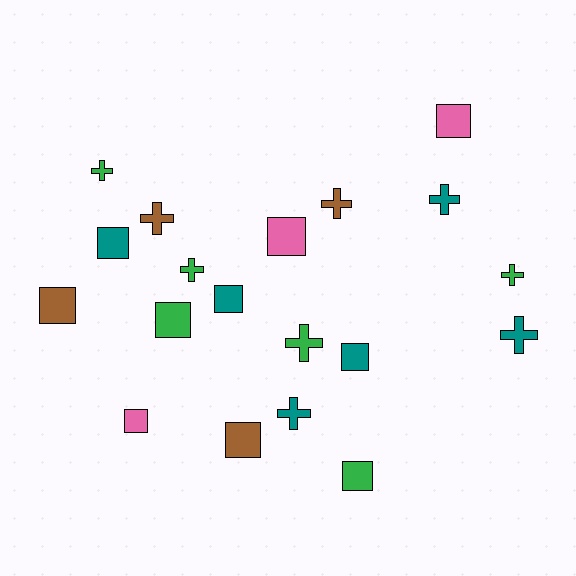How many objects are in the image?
There are 19 objects.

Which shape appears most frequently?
Square, with 10 objects.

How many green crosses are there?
There are 4 green crosses.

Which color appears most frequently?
Green, with 6 objects.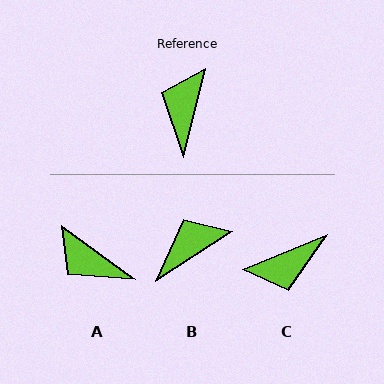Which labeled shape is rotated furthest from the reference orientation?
C, about 126 degrees away.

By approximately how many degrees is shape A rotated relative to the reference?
Approximately 68 degrees counter-clockwise.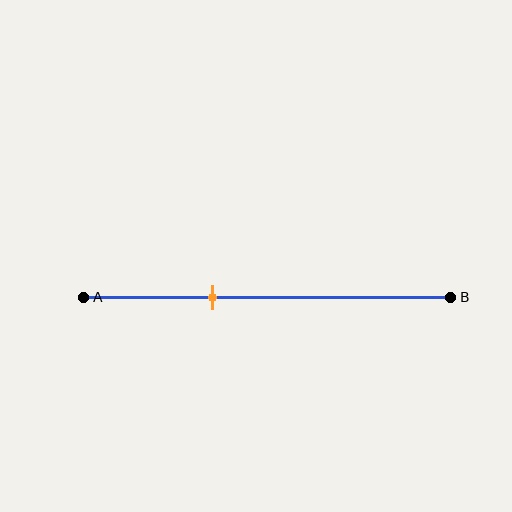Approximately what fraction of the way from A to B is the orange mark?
The orange mark is approximately 35% of the way from A to B.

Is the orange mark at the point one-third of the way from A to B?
Yes, the mark is approximately at the one-third point.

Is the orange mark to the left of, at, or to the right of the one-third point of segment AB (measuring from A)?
The orange mark is approximately at the one-third point of segment AB.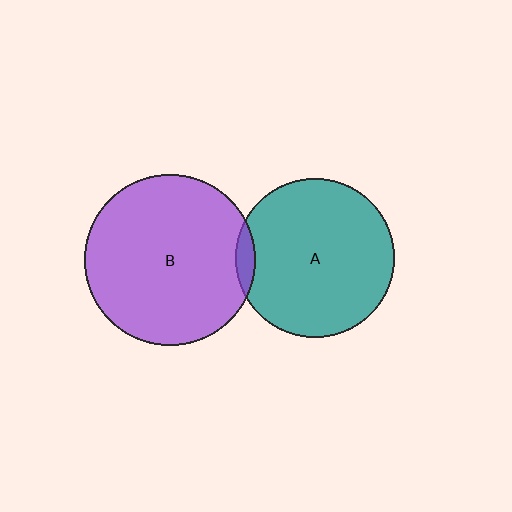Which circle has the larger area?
Circle B (purple).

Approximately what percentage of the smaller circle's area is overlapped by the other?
Approximately 5%.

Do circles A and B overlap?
Yes.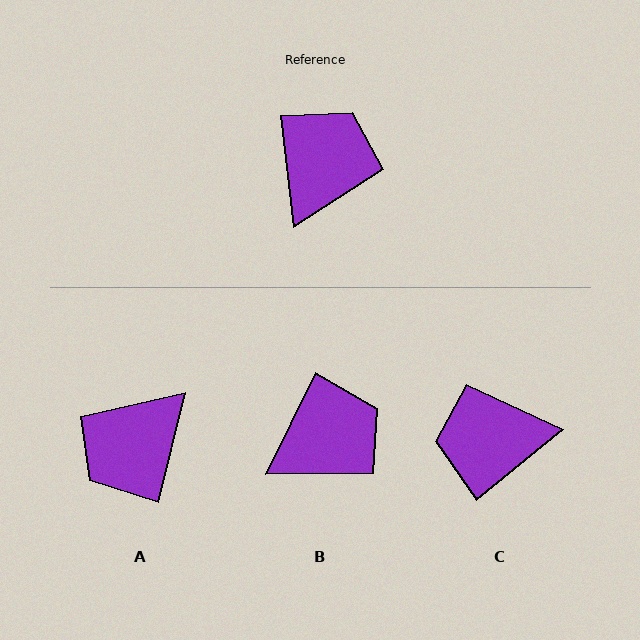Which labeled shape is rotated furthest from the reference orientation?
A, about 159 degrees away.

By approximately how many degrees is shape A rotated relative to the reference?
Approximately 159 degrees counter-clockwise.